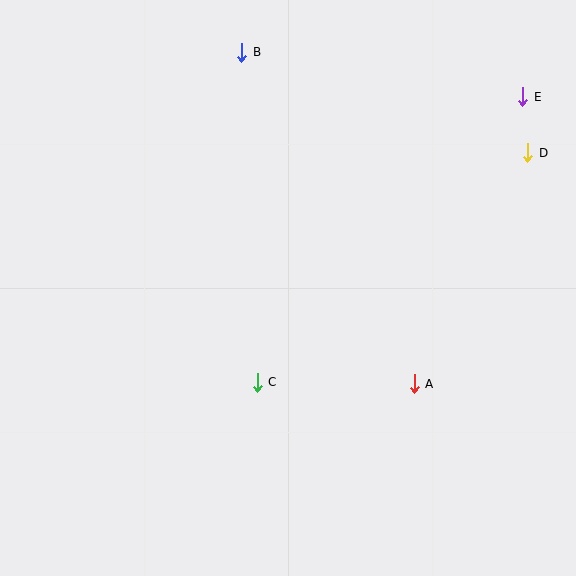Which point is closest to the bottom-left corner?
Point C is closest to the bottom-left corner.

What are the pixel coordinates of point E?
Point E is at (523, 97).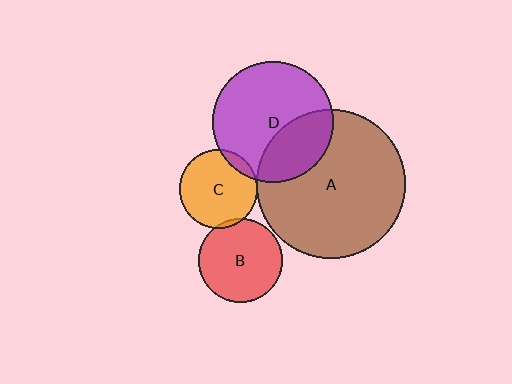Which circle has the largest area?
Circle A (brown).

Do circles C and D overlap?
Yes.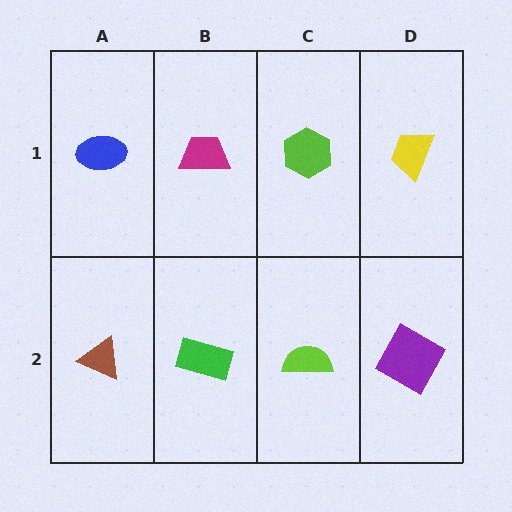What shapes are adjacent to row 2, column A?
A blue ellipse (row 1, column A), a green rectangle (row 2, column B).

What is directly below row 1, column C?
A lime semicircle.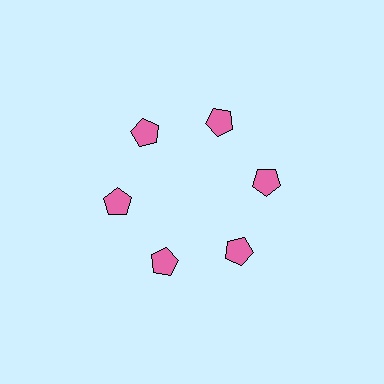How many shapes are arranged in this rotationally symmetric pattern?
There are 6 shapes, arranged in 6 groups of 1.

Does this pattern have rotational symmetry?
Yes, this pattern has 6-fold rotational symmetry. It looks the same after rotating 60 degrees around the center.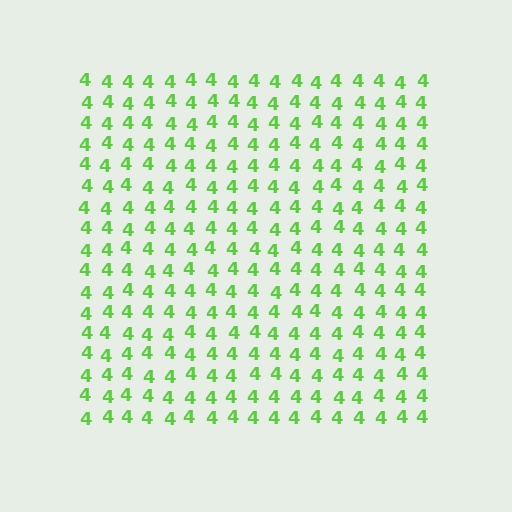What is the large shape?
The large shape is a square.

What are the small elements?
The small elements are digit 4's.